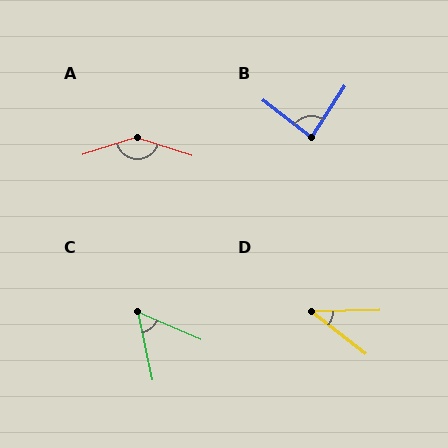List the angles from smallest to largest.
D (39°), C (54°), B (85°), A (145°).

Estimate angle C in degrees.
Approximately 54 degrees.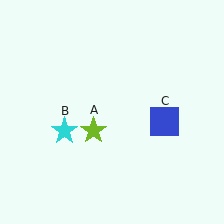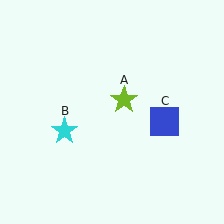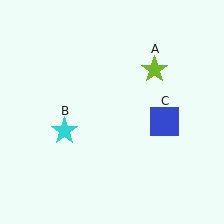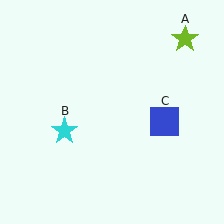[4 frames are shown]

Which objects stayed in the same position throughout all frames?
Cyan star (object B) and blue square (object C) remained stationary.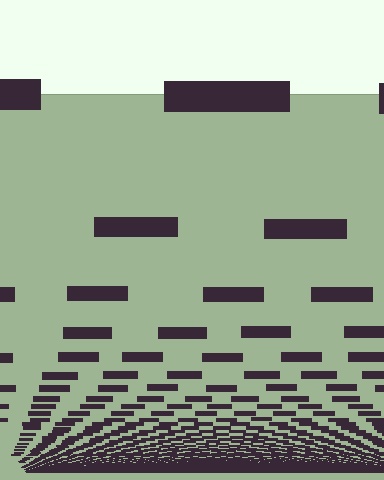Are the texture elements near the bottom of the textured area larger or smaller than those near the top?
Smaller. The gradient is inverted — elements near the bottom are smaller and denser.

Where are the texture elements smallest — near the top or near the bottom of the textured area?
Near the bottom.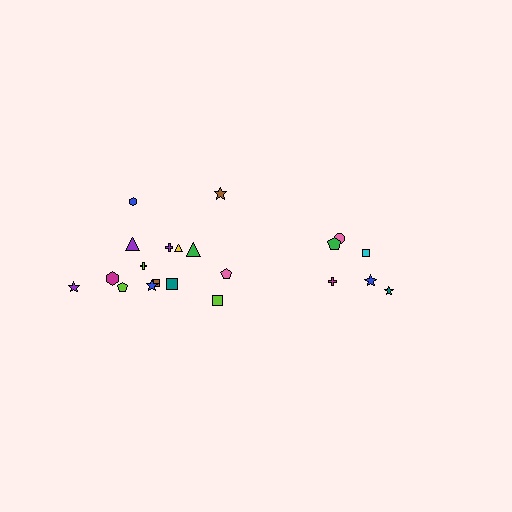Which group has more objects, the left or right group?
The left group.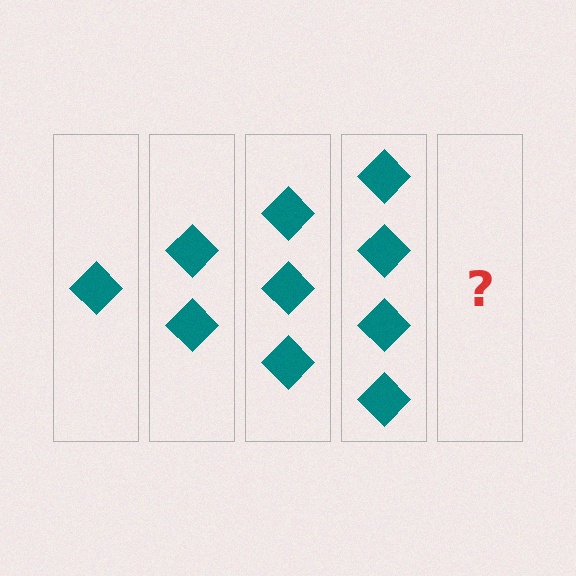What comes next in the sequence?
The next element should be 5 diamonds.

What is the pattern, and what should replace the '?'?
The pattern is that each step adds one more diamond. The '?' should be 5 diamonds.